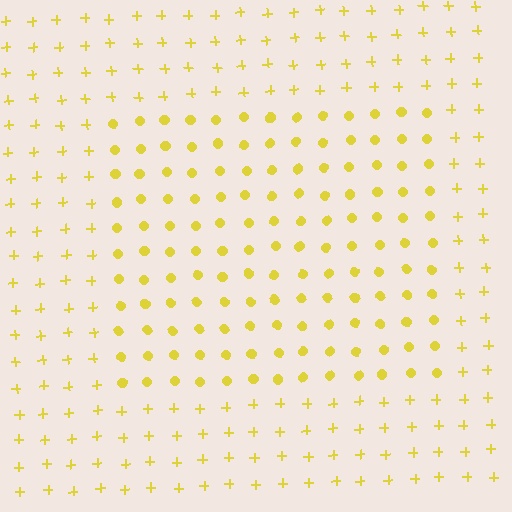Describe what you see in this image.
The image is filled with small yellow elements arranged in a uniform grid. A rectangle-shaped region contains circles, while the surrounding area contains plus signs. The boundary is defined purely by the change in element shape.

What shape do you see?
I see a rectangle.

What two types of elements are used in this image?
The image uses circles inside the rectangle region and plus signs outside it.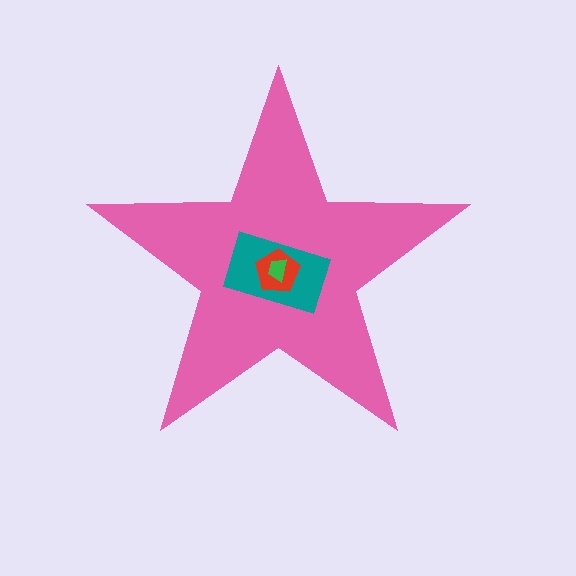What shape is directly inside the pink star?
The teal rectangle.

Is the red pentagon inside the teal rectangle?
Yes.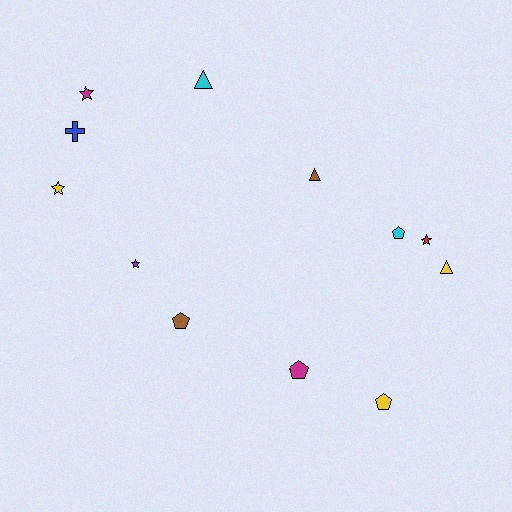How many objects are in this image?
There are 12 objects.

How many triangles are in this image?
There are 3 triangles.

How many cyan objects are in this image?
There are 2 cyan objects.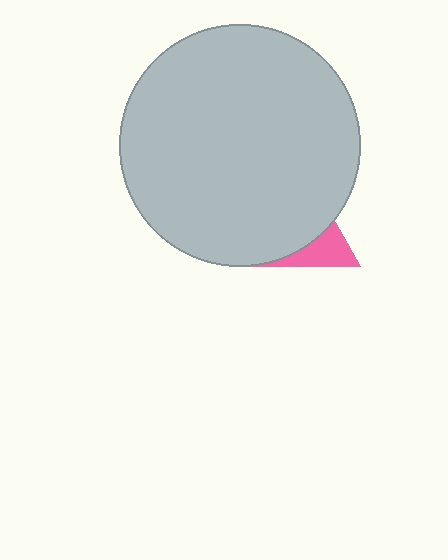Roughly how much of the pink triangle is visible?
A small part of it is visible (roughly 31%).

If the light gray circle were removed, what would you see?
You would see the complete pink triangle.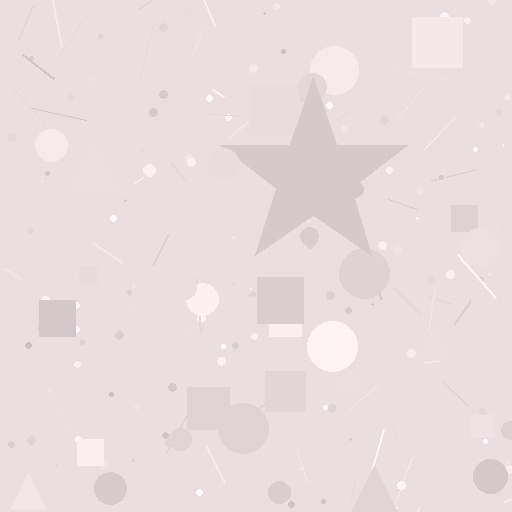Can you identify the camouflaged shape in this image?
The camouflaged shape is a star.